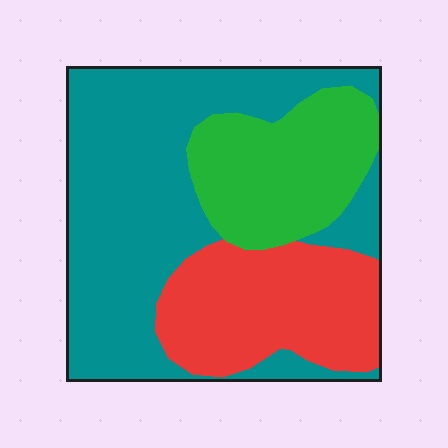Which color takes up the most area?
Teal, at roughly 50%.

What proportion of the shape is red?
Red covers roughly 25% of the shape.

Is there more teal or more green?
Teal.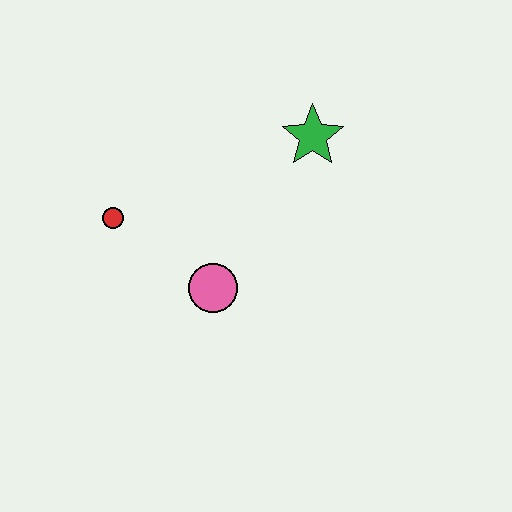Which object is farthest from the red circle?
The green star is farthest from the red circle.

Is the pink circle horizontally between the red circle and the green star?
Yes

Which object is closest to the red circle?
The pink circle is closest to the red circle.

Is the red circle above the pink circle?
Yes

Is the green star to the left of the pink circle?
No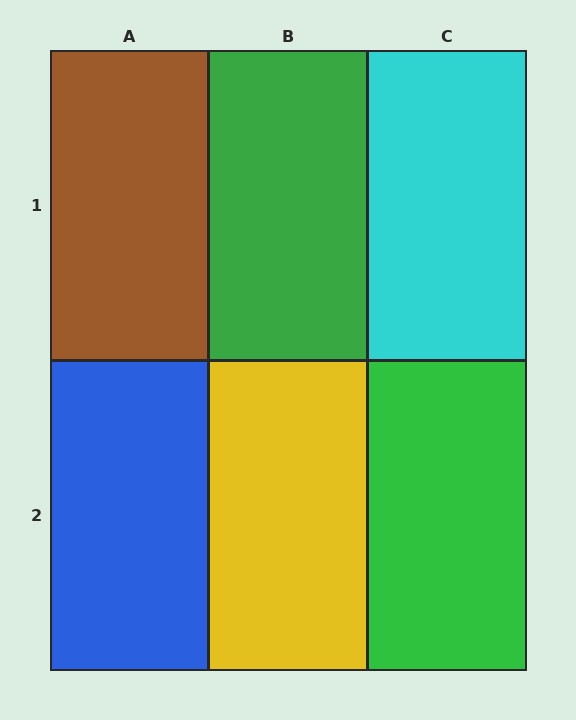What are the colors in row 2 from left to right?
Blue, yellow, green.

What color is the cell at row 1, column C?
Cyan.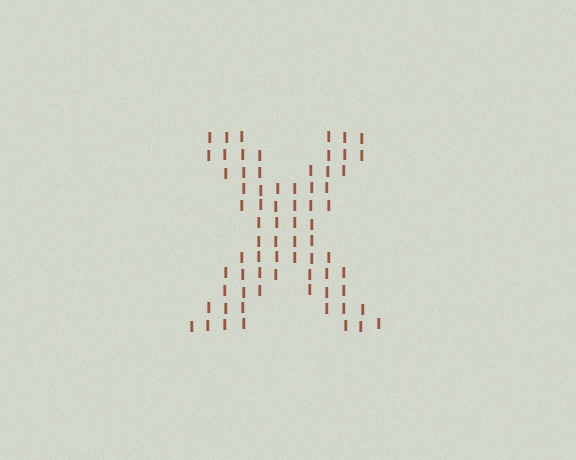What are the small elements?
The small elements are letter I's.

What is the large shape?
The large shape is the letter X.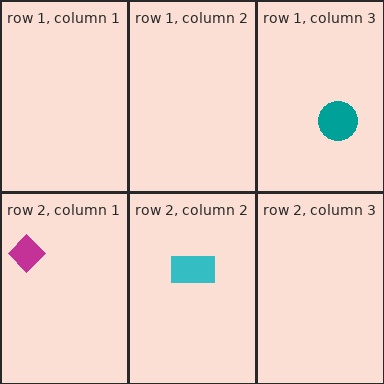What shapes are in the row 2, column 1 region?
The magenta diamond.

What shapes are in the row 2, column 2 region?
The cyan rectangle.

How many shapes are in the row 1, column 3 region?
1.